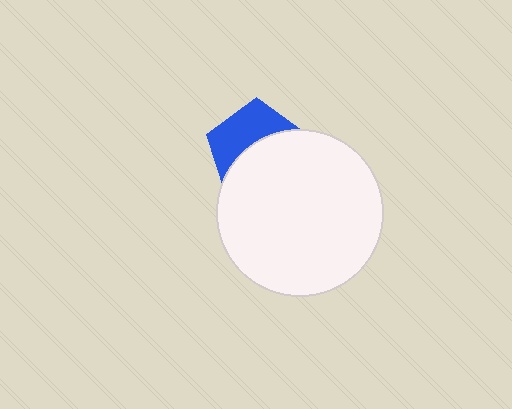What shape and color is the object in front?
The object in front is a white circle.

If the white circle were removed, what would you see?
You would see the complete blue pentagon.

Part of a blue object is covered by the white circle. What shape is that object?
It is a pentagon.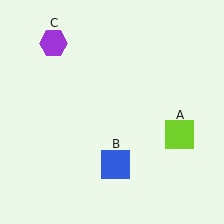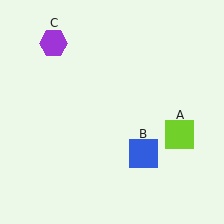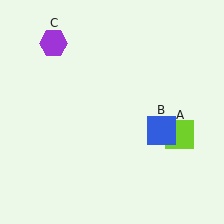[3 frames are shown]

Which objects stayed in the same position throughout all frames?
Lime square (object A) and purple hexagon (object C) remained stationary.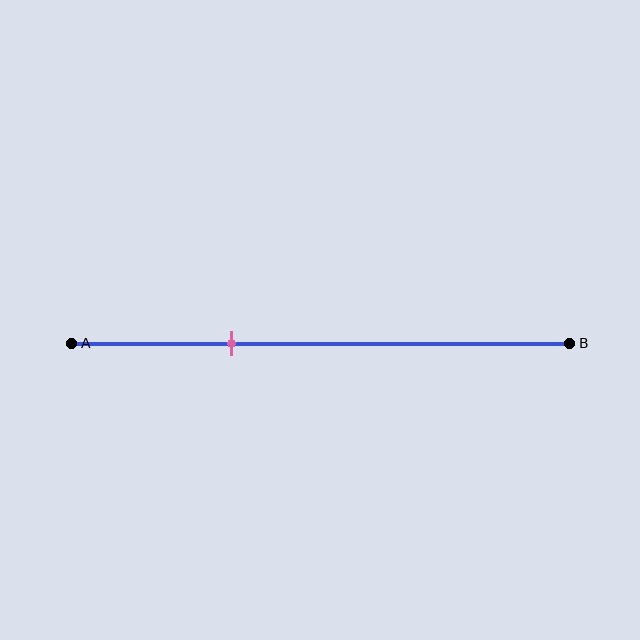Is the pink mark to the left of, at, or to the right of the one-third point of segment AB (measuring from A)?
The pink mark is approximately at the one-third point of segment AB.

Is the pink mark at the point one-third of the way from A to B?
Yes, the mark is approximately at the one-third point.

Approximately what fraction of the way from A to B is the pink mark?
The pink mark is approximately 30% of the way from A to B.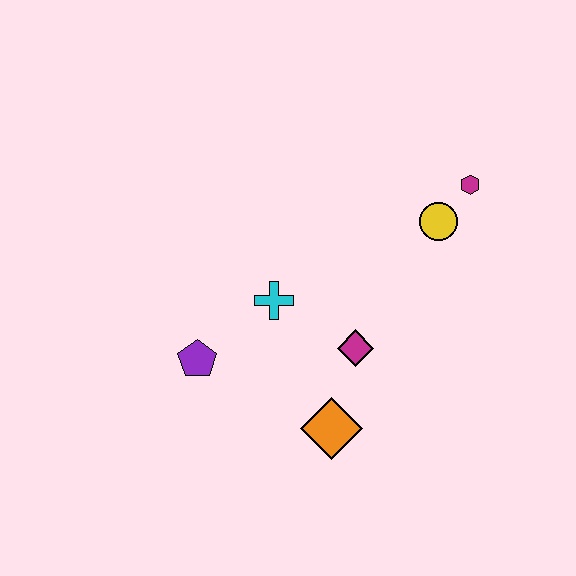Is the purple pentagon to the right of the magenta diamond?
No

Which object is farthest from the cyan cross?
The magenta hexagon is farthest from the cyan cross.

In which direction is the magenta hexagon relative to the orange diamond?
The magenta hexagon is above the orange diamond.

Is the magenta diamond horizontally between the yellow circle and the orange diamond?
Yes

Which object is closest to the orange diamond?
The magenta diamond is closest to the orange diamond.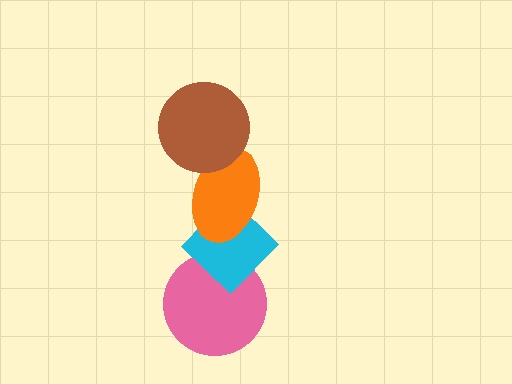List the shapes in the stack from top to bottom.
From top to bottom: the brown circle, the orange ellipse, the cyan diamond, the pink circle.